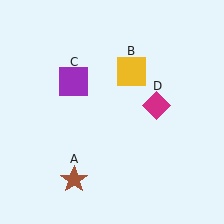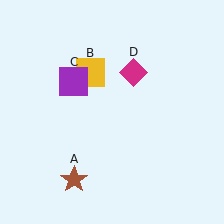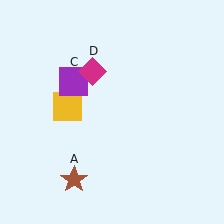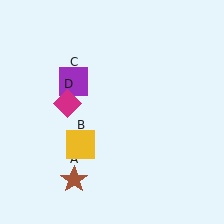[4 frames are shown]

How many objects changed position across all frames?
2 objects changed position: yellow square (object B), magenta diamond (object D).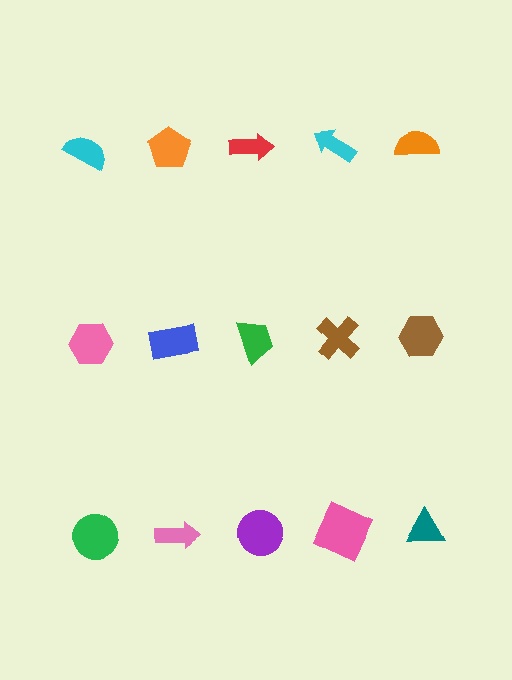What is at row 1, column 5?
An orange semicircle.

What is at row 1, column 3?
A red arrow.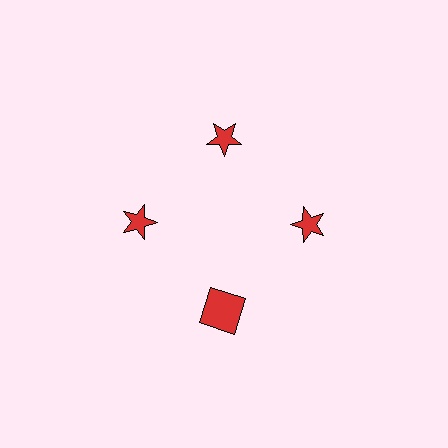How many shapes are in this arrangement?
There are 4 shapes arranged in a ring pattern.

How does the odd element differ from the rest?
It has a different shape: square instead of star.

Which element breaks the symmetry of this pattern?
The red square at roughly the 6 o'clock position breaks the symmetry. All other shapes are red stars.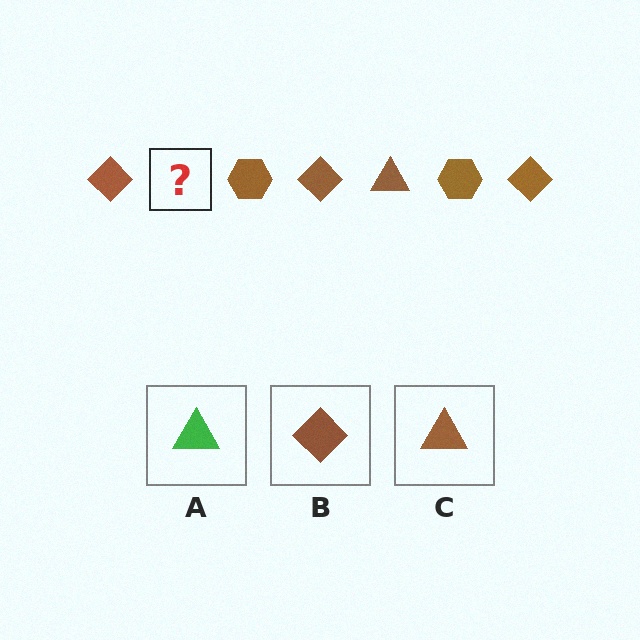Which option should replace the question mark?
Option C.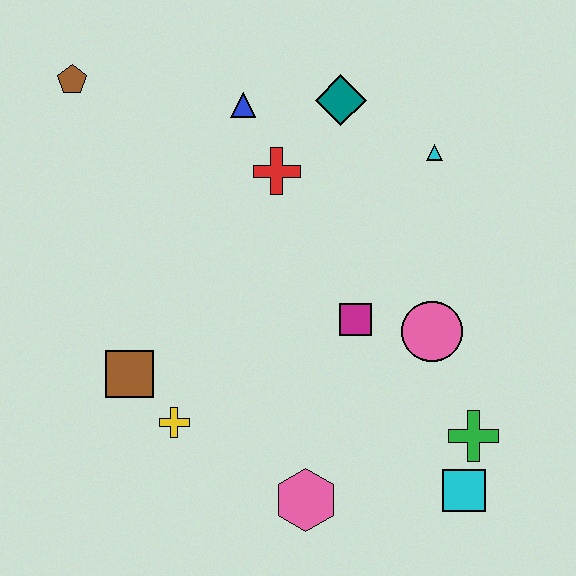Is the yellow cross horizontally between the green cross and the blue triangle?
No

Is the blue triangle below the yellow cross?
No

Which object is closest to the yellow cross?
The brown square is closest to the yellow cross.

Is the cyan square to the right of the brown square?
Yes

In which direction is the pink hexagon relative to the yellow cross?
The pink hexagon is to the right of the yellow cross.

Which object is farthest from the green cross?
The brown pentagon is farthest from the green cross.